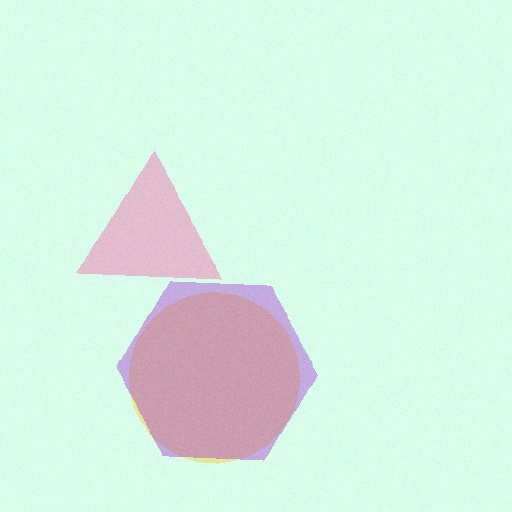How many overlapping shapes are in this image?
There are 3 overlapping shapes in the image.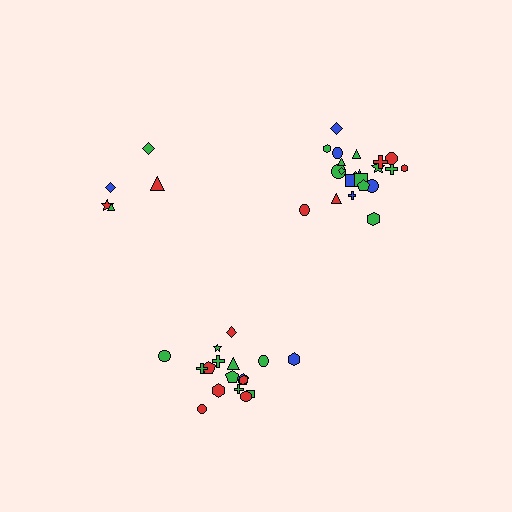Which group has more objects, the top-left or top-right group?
The top-right group.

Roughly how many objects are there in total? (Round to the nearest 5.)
Roughly 45 objects in total.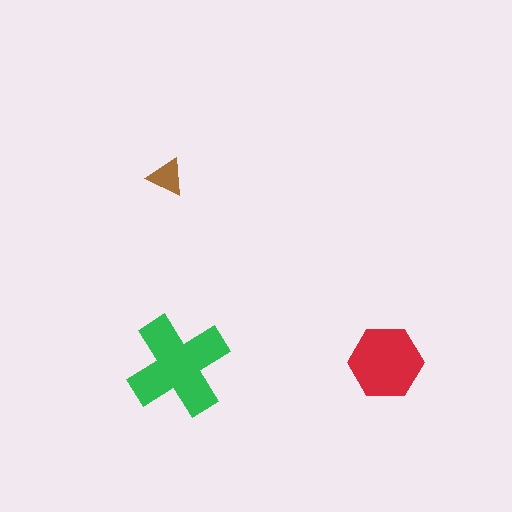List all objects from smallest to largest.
The brown triangle, the red hexagon, the green cross.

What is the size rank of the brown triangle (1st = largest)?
3rd.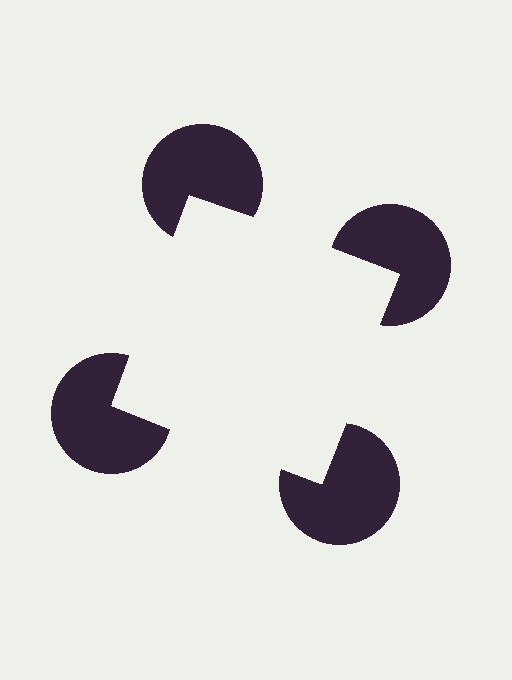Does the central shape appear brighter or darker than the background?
It typically appears slightly brighter than the background, even though no actual brightness change is drawn.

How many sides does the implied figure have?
4 sides.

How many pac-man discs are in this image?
There are 4 — one at each vertex of the illusory square.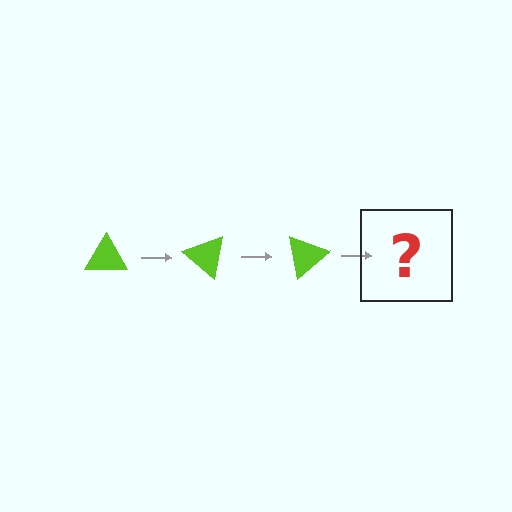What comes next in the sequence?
The next element should be a lime triangle rotated 120 degrees.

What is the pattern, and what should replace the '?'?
The pattern is that the triangle rotates 40 degrees each step. The '?' should be a lime triangle rotated 120 degrees.